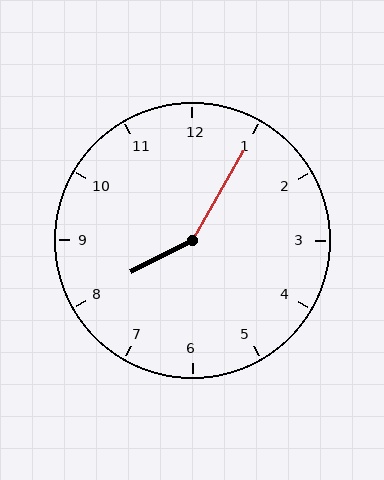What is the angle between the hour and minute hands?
Approximately 148 degrees.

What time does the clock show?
8:05.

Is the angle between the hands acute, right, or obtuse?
It is obtuse.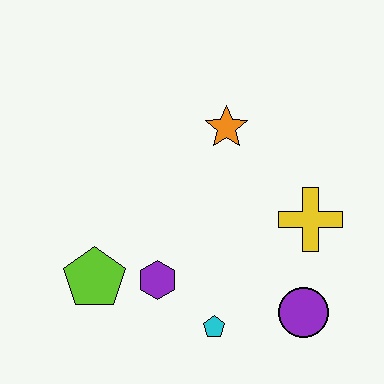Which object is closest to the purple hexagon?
The lime pentagon is closest to the purple hexagon.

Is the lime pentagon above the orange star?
No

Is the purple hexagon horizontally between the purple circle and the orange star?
No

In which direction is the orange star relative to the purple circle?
The orange star is above the purple circle.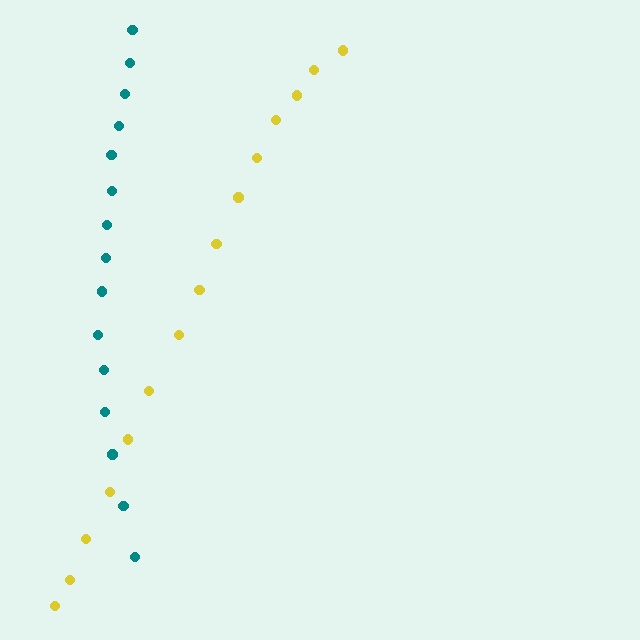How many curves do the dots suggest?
There are 2 distinct paths.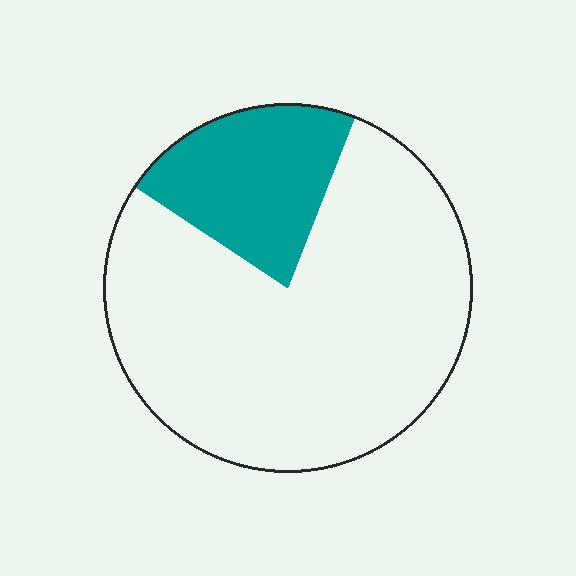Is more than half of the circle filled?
No.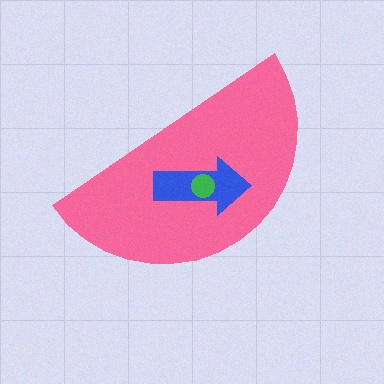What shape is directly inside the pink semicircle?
The blue arrow.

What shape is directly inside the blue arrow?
The green circle.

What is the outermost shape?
The pink semicircle.